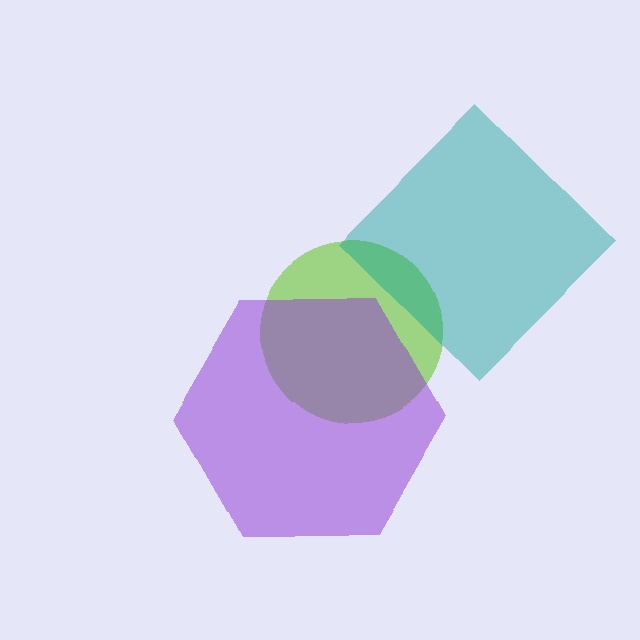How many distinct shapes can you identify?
There are 3 distinct shapes: a lime circle, a purple hexagon, a teal diamond.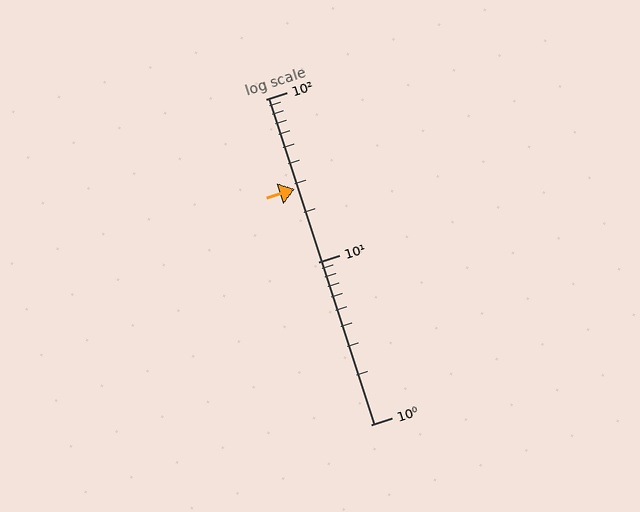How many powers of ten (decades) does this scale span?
The scale spans 2 decades, from 1 to 100.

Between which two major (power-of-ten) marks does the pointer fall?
The pointer is between 10 and 100.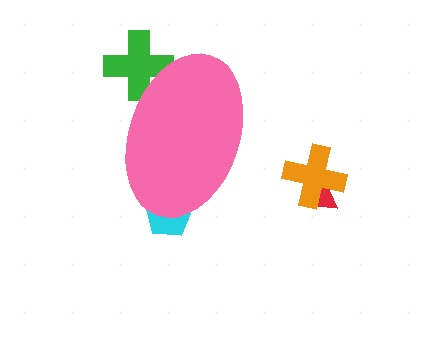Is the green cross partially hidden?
Yes, the green cross is partially hidden behind the pink ellipse.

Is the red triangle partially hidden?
No, the red triangle is fully visible.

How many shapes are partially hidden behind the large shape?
2 shapes are partially hidden.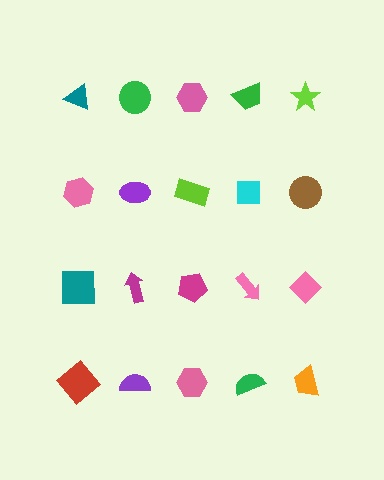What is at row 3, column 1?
A teal square.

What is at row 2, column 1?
A pink hexagon.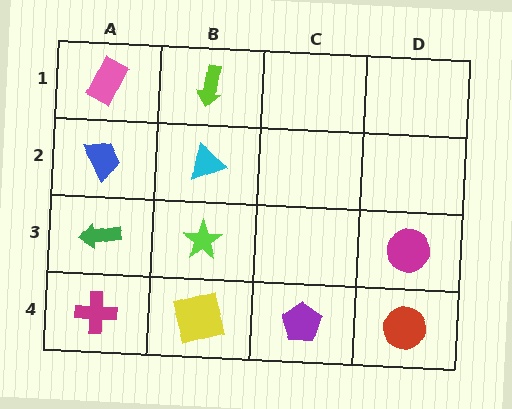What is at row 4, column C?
A purple pentagon.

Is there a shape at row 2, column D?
No, that cell is empty.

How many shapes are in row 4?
4 shapes.